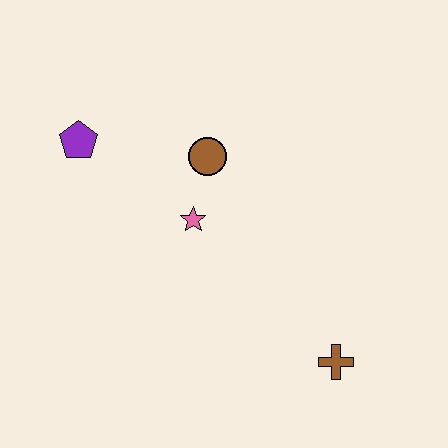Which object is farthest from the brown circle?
The brown cross is farthest from the brown circle.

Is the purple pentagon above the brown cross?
Yes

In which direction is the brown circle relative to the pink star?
The brown circle is above the pink star.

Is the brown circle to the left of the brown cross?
Yes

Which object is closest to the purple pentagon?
The brown circle is closest to the purple pentagon.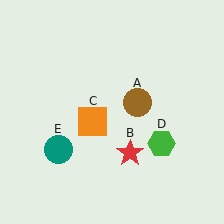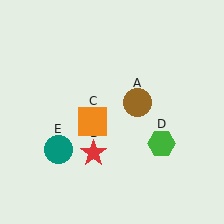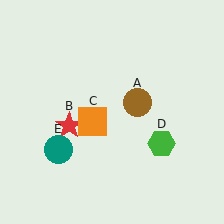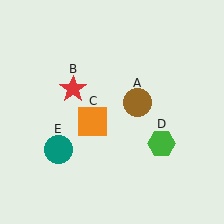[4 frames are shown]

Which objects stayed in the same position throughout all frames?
Brown circle (object A) and orange square (object C) and green hexagon (object D) and teal circle (object E) remained stationary.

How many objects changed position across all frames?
1 object changed position: red star (object B).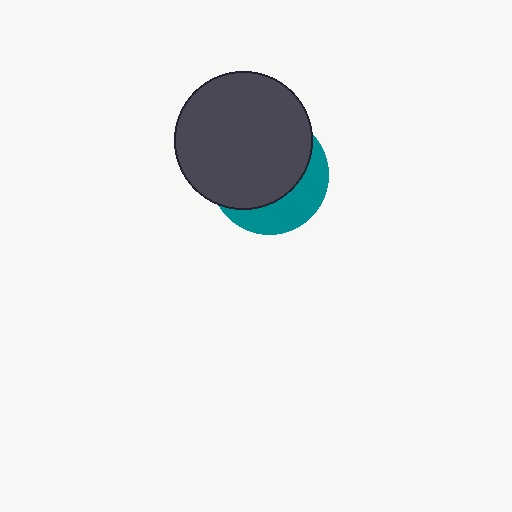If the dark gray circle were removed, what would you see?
You would see the complete teal circle.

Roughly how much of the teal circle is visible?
A small part of it is visible (roughly 32%).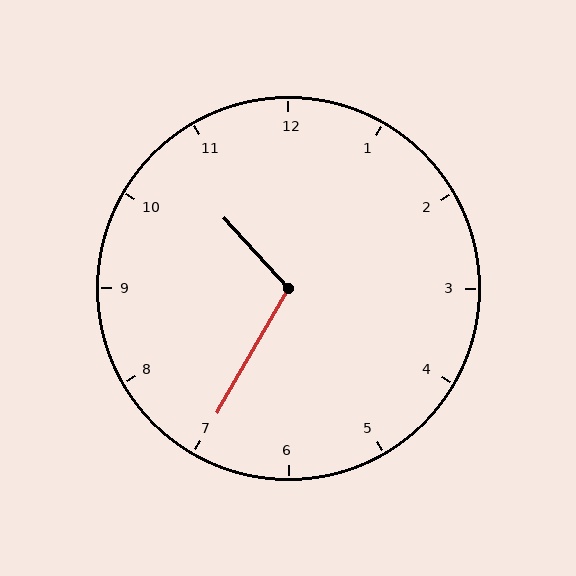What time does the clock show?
10:35.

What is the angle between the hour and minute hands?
Approximately 108 degrees.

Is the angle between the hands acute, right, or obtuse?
It is obtuse.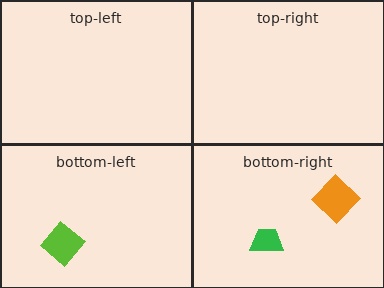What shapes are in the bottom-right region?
The orange diamond, the green trapezoid.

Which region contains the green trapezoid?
The bottom-right region.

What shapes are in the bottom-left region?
The lime diamond.